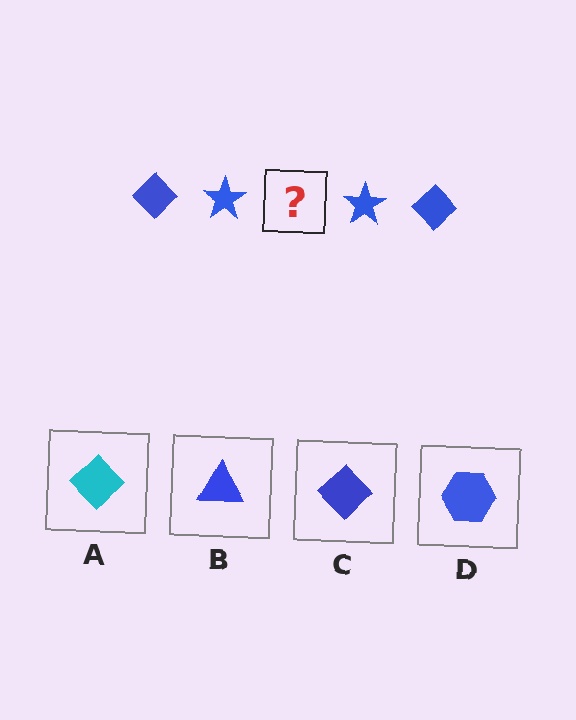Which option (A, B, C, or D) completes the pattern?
C.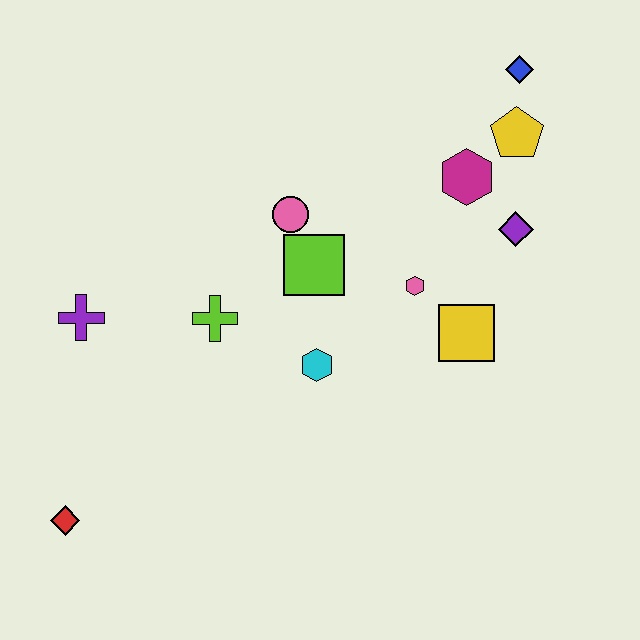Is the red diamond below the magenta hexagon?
Yes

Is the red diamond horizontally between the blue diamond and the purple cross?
No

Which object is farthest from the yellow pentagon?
The red diamond is farthest from the yellow pentagon.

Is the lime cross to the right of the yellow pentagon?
No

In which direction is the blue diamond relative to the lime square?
The blue diamond is to the right of the lime square.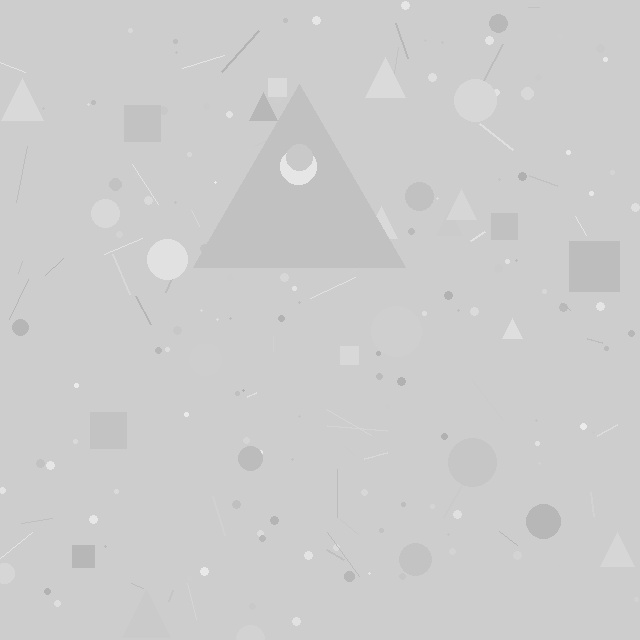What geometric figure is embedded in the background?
A triangle is embedded in the background.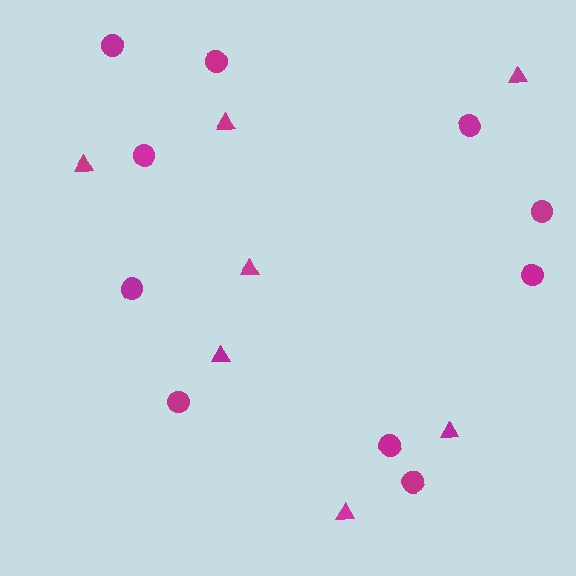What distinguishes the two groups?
There are 2 groups: one group of triangles (7) and one group of circles (10).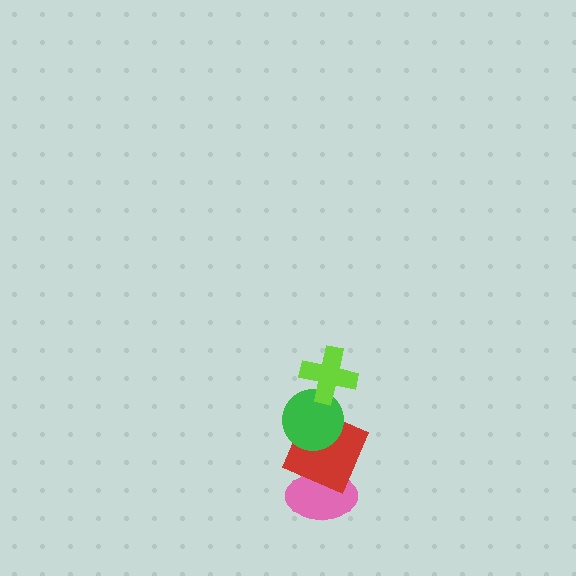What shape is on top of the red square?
The green circle is on top of the red square.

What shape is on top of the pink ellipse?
The red square is on top of the pink ellipse.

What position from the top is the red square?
The red square is 3rd from the top.